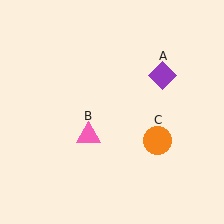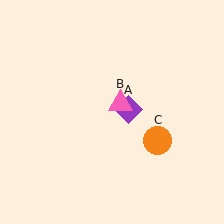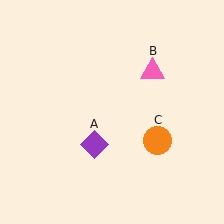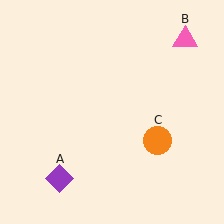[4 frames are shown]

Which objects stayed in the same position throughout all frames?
Orange circle (object C) remained stationary.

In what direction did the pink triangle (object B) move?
The pink triangle (object B) moved up and to the right.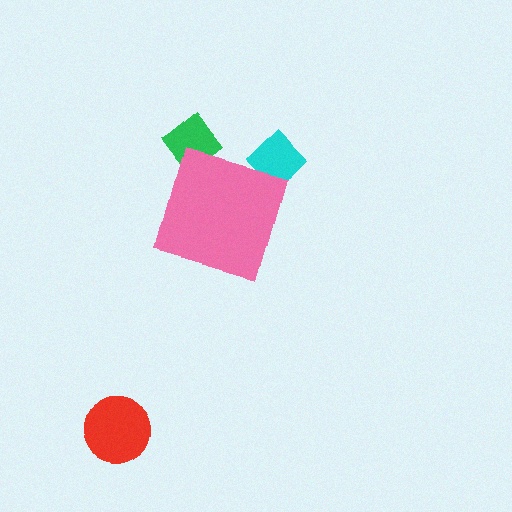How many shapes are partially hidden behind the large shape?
2 shapes are partially hidden.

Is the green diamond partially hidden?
Yes, the green diamond is partially hidden behind the pink diamond.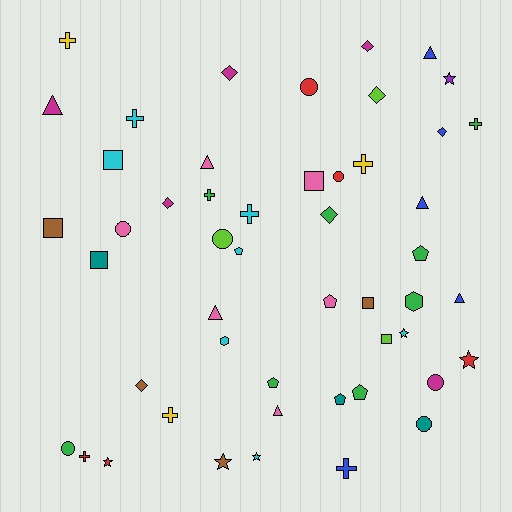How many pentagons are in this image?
There are 6 pentagons.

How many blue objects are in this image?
There are 5 blue objects.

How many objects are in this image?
There are 50 objects.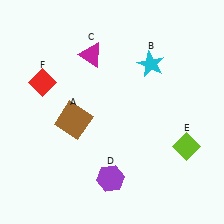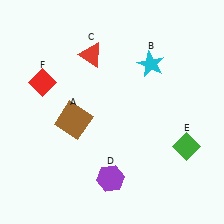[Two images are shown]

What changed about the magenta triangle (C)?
In Image 1, C is magenta. In Image 2, it changed to red.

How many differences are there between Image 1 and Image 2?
There are 2 differences between the two images.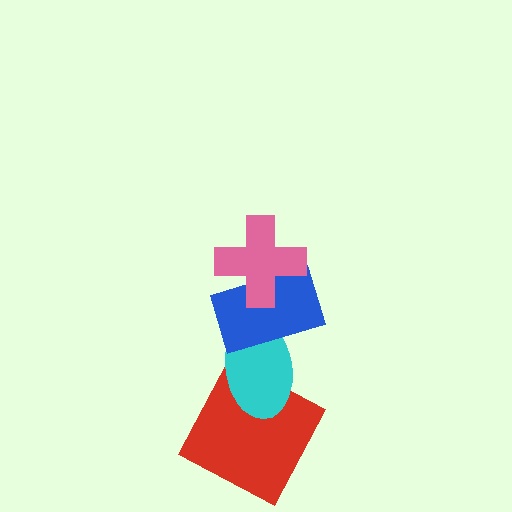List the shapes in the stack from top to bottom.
From top to bottom: the pink cross, the blue rectangle, the cyan ellipse, the red square.